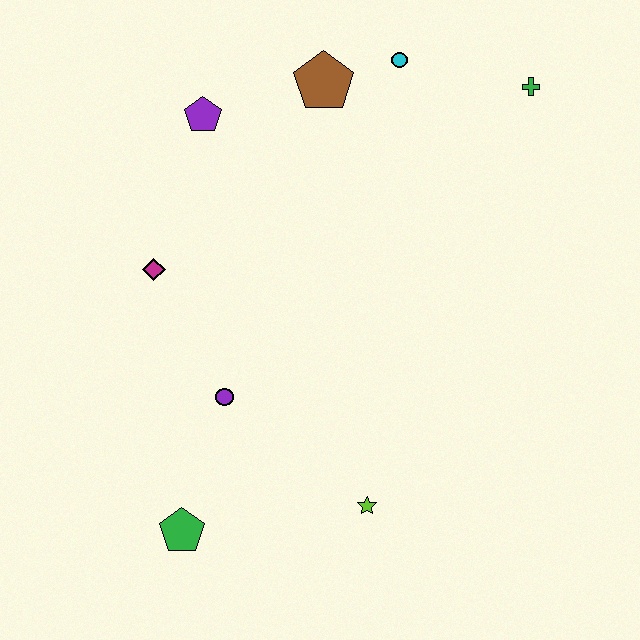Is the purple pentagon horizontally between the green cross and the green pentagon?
Yes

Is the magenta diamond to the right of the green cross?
No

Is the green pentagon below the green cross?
Yes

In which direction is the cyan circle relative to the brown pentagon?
The cyan circle is to the right of the brown pentagon.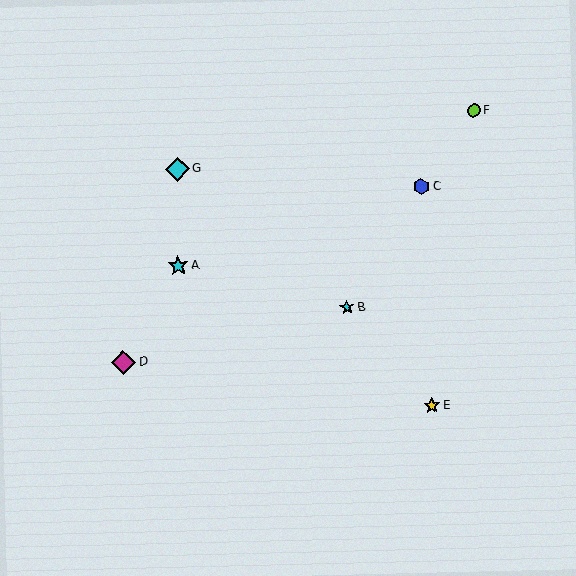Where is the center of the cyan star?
The center of the cyan star is at (178, 265).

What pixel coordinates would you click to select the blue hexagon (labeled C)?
Click at (421, 186) to select the blue hexagon C.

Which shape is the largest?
The magenta diamond (labeled D) is the largest.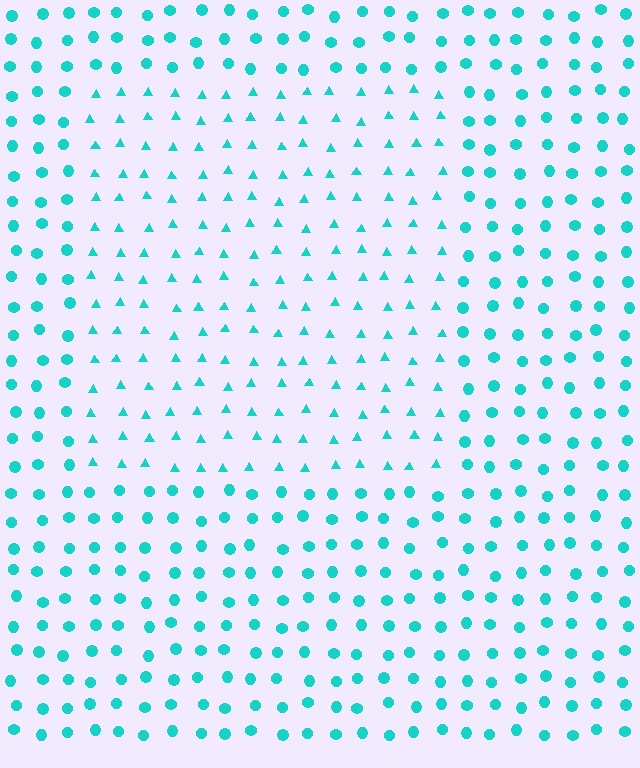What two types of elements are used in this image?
The image uses triangles inside the rectangle region and circles outside it.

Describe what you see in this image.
The image is filled with small cyan elements arranged in a uniform grid. A rectangle-shaped region contains triangles, while the surrounding area contains circles. The boundary is defined purely by the change in element shape.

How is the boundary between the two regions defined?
The boundary is defined by a change in element shape: triangles inside vs. circles outside. All elements share the same color and spacing.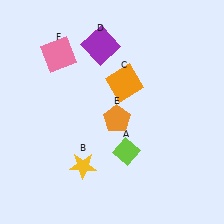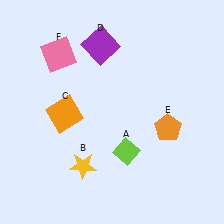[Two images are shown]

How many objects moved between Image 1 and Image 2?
2 objects moved between the two images.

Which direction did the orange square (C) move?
The orange square (C) moved left.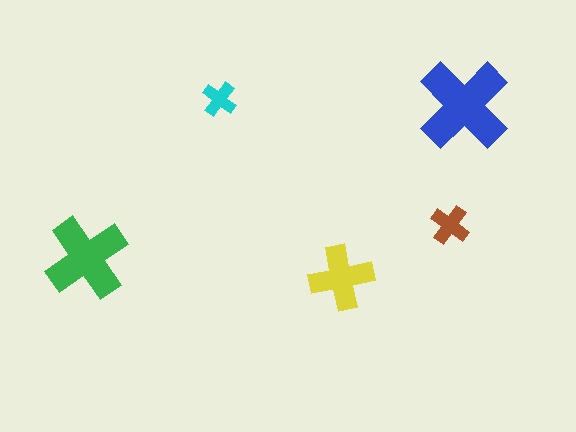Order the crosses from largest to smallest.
the blue one, the green one, the yellow one, the brown one, the cyan one.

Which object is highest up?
The cyan cross is topmost.